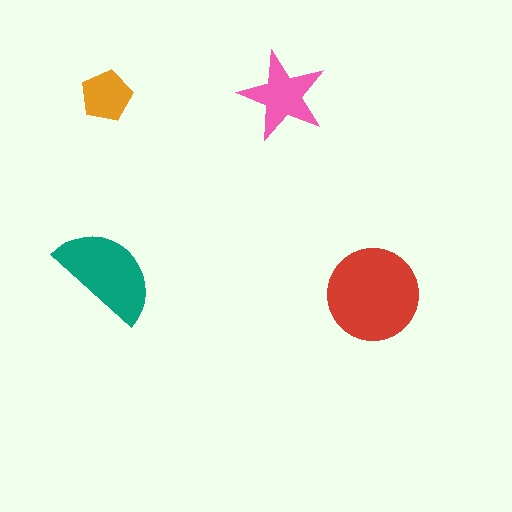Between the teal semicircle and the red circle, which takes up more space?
The red circle.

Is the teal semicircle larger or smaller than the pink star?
Larger.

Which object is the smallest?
The orange pentagon.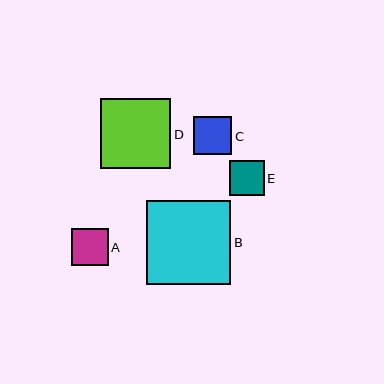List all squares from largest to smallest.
From largest to smallest: B, D, C, A, E.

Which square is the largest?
Square B is the largest with a size of approximately 85 pixels.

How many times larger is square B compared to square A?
Square B is approximately 2.3 times the size of square A.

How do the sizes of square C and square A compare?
Square C and square A are approximately the same size.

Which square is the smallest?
Square E is the smallest with a size of approximately 34 pixels.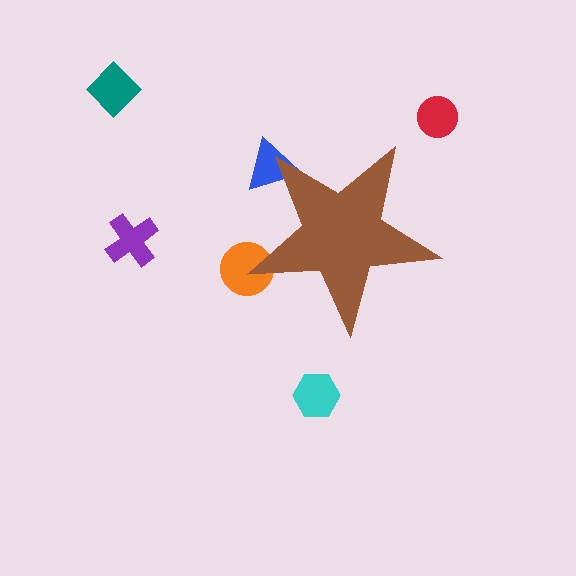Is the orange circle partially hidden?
Yes, the orange circle is partially hidden behind the brown star.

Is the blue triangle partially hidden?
Yes, the blue triangle is partially hidden behind the brown star.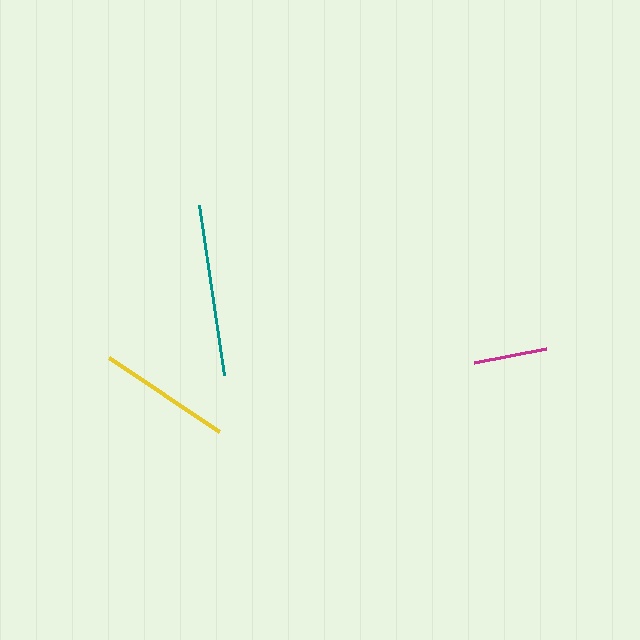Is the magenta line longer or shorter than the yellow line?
The yellow line is longer than the magenta line.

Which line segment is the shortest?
The magenta line is the shortest at approximately 73 pixels.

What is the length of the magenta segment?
The magenta segment is approximately 73 pixels long.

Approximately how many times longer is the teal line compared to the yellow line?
The teal line is approximately 1.3 times the length of the yellow line.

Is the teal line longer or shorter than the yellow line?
The teal line is longer than the yellow line.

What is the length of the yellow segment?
The yellow segment is approximately 133 pixels long.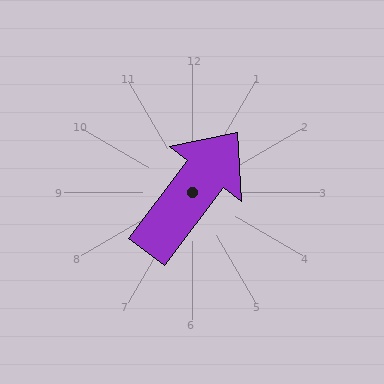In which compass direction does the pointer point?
Northeast.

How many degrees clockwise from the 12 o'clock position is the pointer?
Approximately 37 degrees.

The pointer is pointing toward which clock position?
Roughly 1 o'clock.